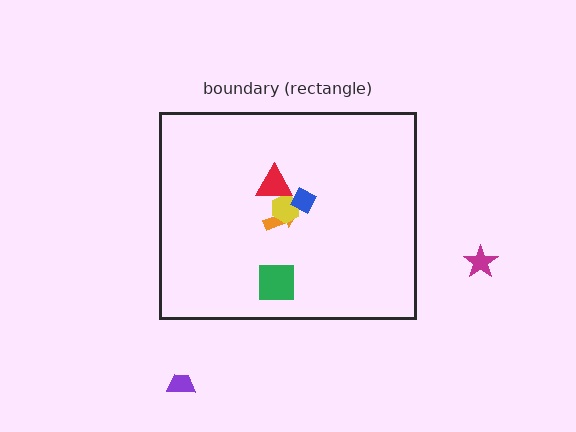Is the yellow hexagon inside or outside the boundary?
Inside.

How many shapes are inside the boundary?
5 inside, 2 outside.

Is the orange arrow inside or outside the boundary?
Inside.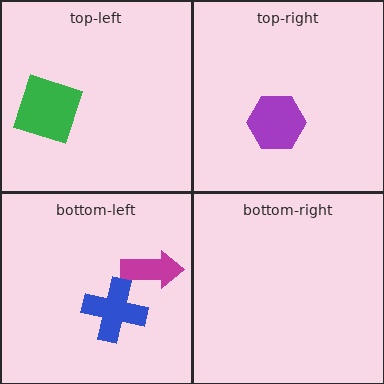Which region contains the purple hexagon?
The top-right region.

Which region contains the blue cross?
The bottom-left region.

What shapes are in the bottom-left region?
The magenta arrow, the blue cross.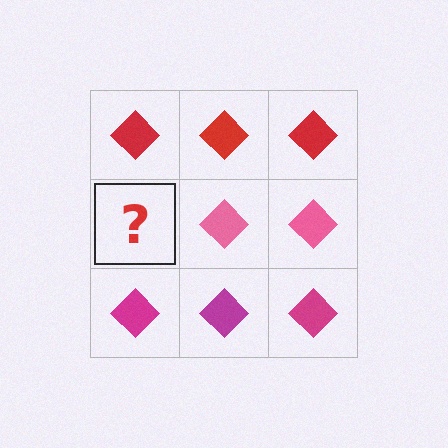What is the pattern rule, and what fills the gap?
The rule is that each row has a consistent color. The gap should be filled with a pink diamond.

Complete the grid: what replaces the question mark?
The question mark should be replaced with a pink diamond.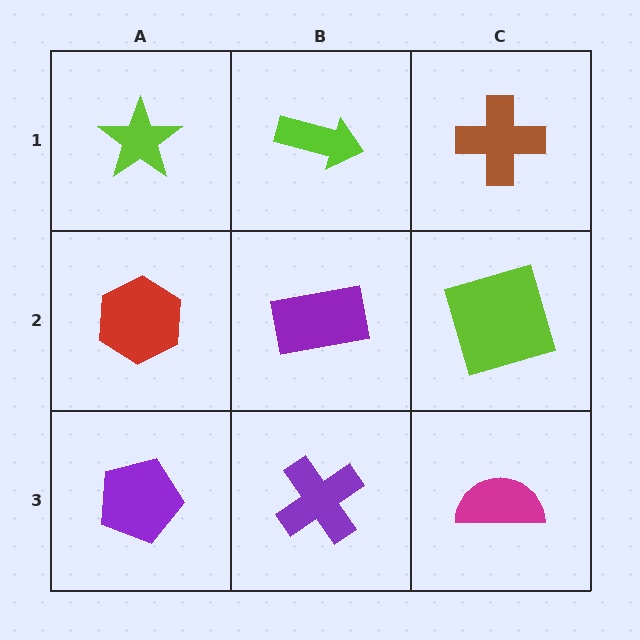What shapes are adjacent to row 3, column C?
A lime square (row 2, column C), a purple cross (row 3, column B).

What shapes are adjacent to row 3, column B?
A purple rectangle (row 2, column B), a purple pentagon (row 3, column A), a magenta semicircle (row 3, column C).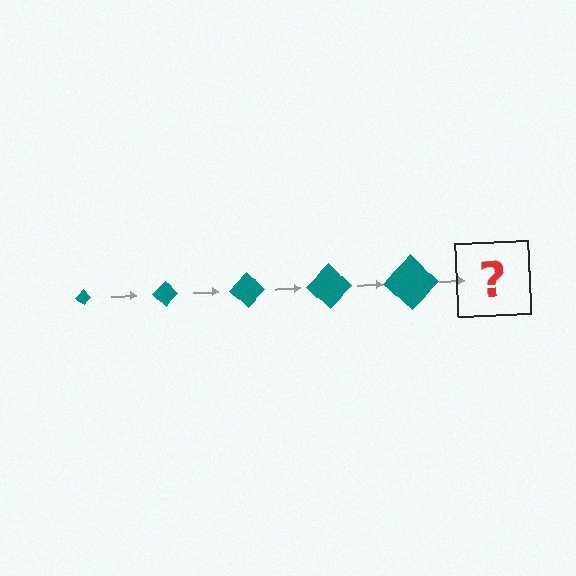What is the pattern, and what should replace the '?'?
The pattern is that the diamond gets progressively larger each step. The '?' should be a teal diamond, larger than the previous one.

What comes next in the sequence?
The next element should be a teal diamond, larger than the previous one.